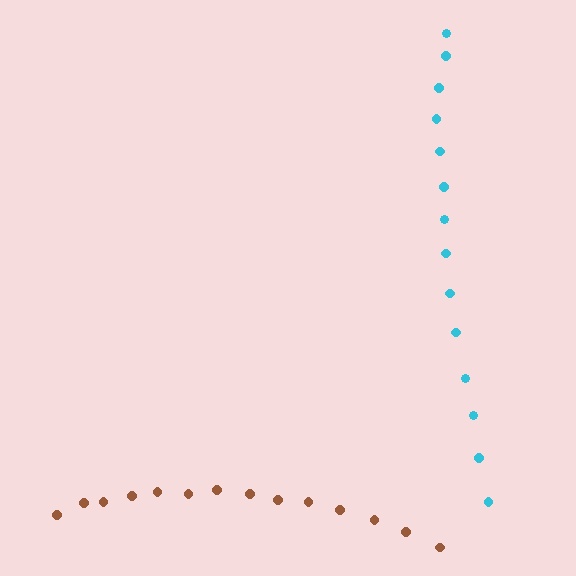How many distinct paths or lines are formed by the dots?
There are 2 distinct paths.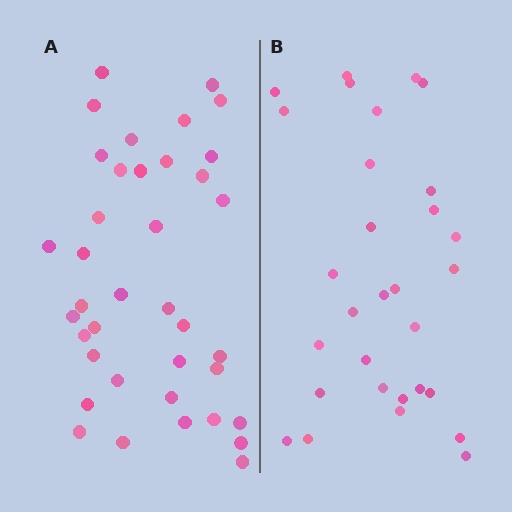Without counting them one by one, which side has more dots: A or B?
Region A (the left region) has more dots.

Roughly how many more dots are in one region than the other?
Region A has roughly 8 or so more dots than region B.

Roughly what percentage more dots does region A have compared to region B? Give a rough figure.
About 25% more.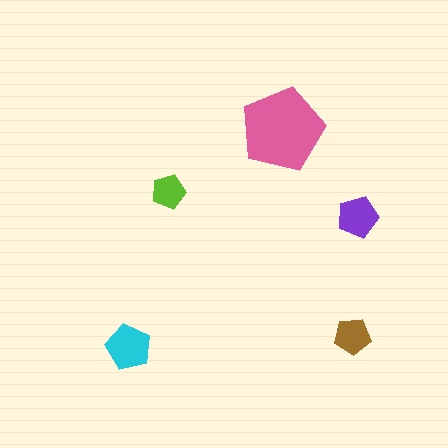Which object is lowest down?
The cyan pentagon is bottommost.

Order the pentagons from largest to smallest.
the pink one, the cyan one, the purple one, the brown one, the lime one.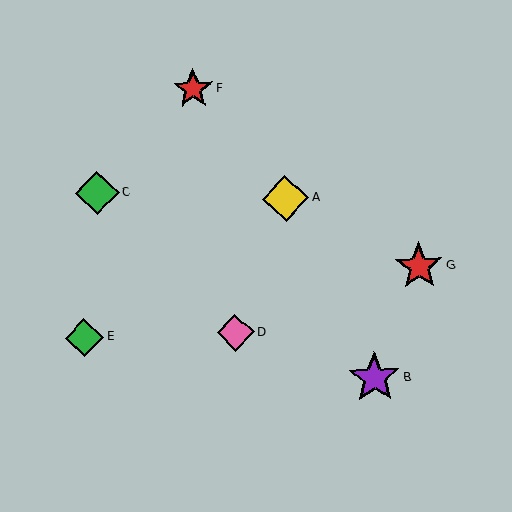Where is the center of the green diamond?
The center of the green diamond is at (84, 338).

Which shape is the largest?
The purple star (labeled B) is the largest.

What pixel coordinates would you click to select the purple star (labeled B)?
Click at (374, 378) to select the purple star B.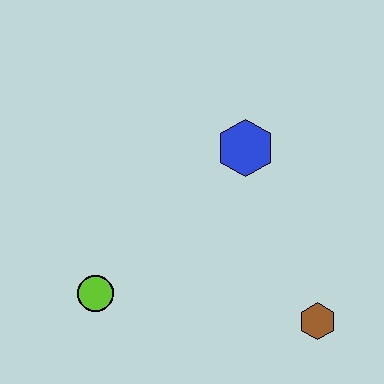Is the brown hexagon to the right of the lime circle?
Yes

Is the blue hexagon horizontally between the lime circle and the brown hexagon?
Yes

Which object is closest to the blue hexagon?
The brown hexagon is closest to the blue hexagon.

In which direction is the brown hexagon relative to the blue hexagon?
The brown hexagon is below the blue hexagon.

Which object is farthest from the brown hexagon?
The lime circle is farthest from the brown hexagon.